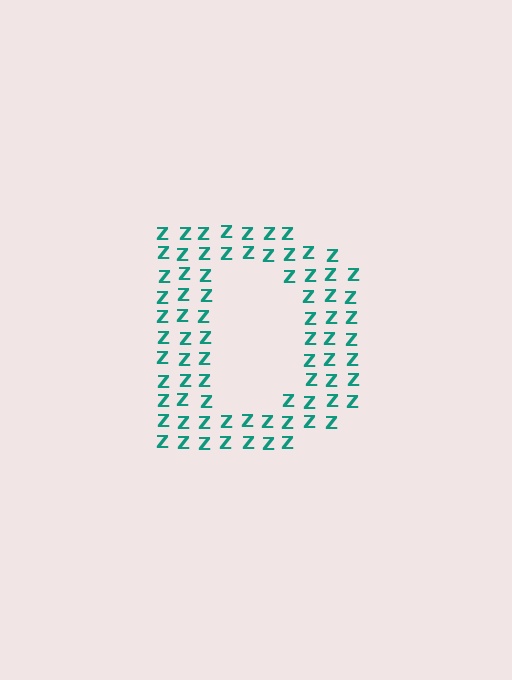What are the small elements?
The small elements are letter Z's.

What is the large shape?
The large shape is the letter D.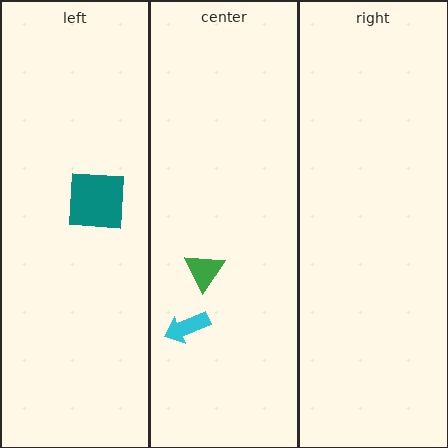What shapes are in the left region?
The teal square.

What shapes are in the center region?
The cyan arrow, the green triangle.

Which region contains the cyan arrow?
The center region.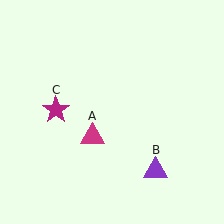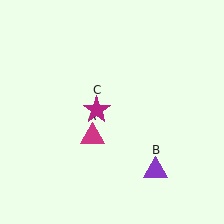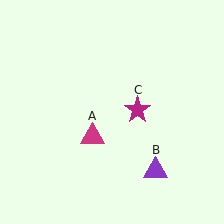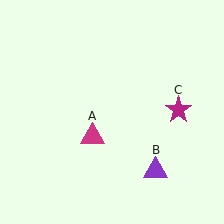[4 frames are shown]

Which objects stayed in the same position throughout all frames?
Magenta triangle (object A) and purple triangle (object B) remained stationary.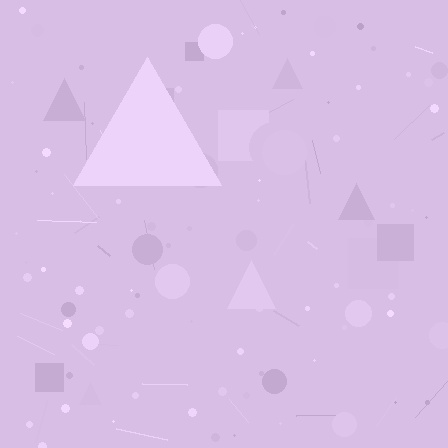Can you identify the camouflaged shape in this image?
The camouflaged shape is a triangle.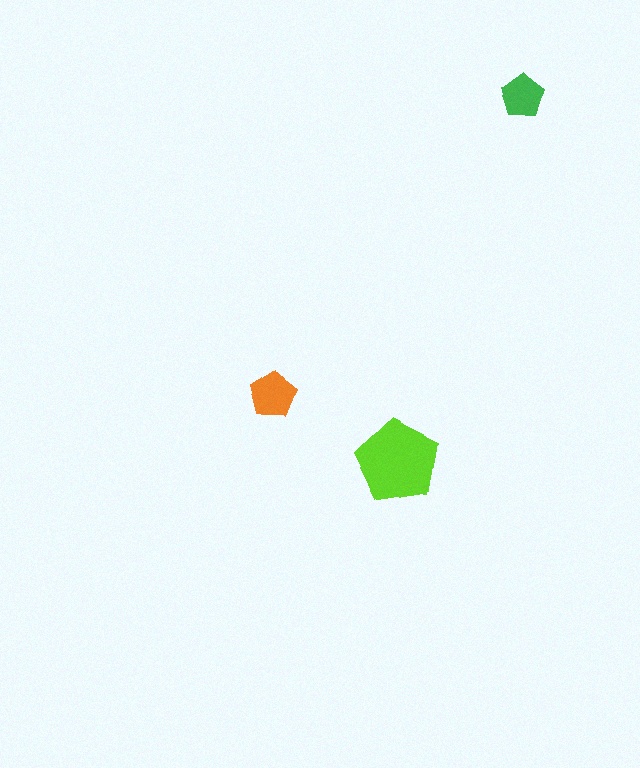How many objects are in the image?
There are 3 objects in the image.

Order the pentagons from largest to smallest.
the lime one, the orange one, the green one.